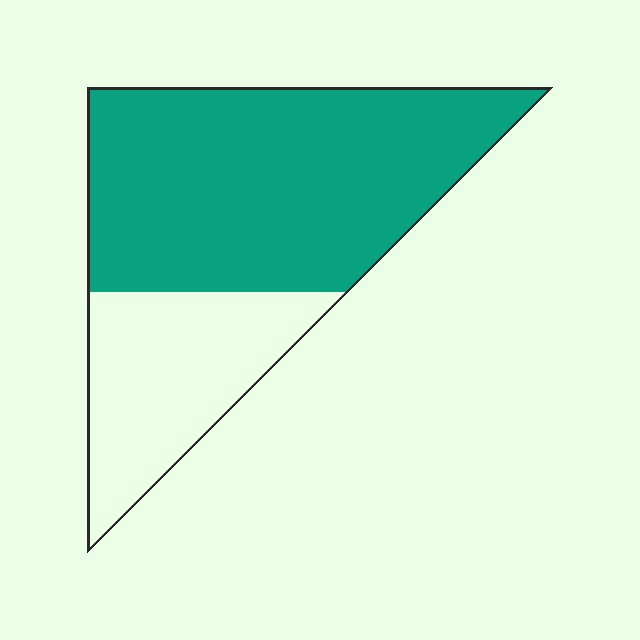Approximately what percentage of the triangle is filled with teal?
Approximately 70%.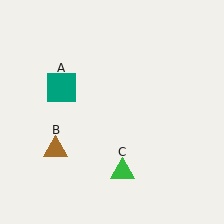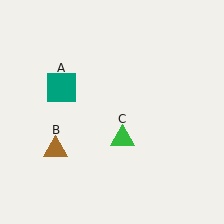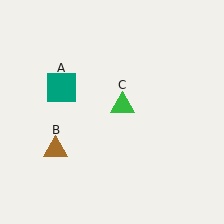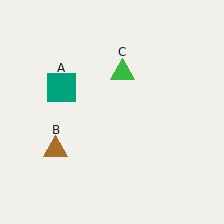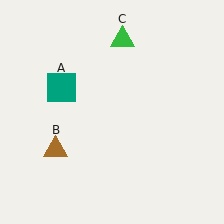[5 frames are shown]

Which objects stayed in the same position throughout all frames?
Teal square (object A) and brown triangle (object B) remained stationary.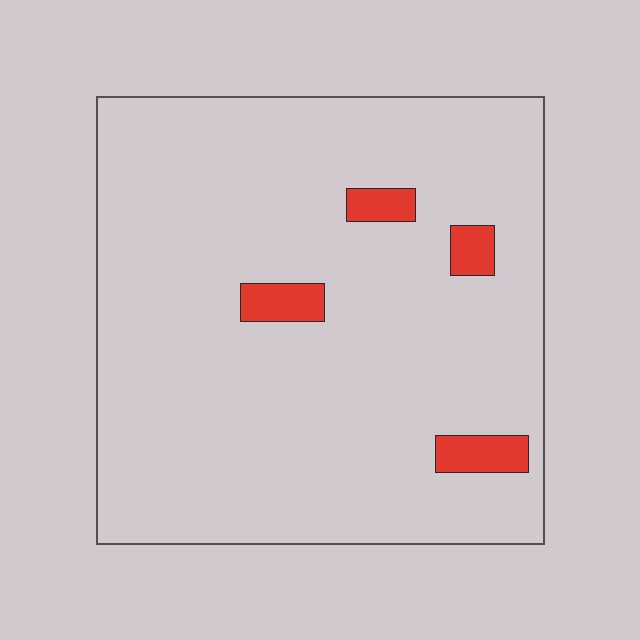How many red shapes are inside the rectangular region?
4.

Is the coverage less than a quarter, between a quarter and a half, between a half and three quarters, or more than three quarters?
Less than a quarter.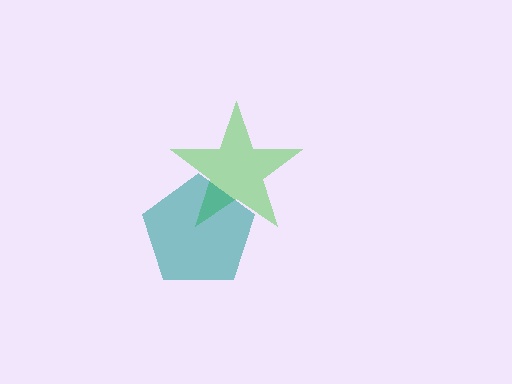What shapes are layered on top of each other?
The layered shapes are: a green star, a teal pentagon.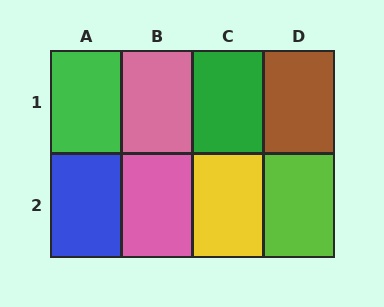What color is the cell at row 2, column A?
Blue.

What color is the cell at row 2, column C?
Yellow.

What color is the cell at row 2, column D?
Lime.